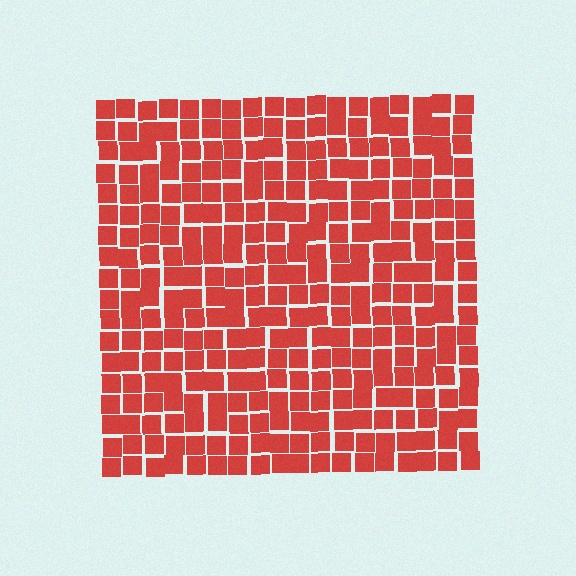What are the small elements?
The small elements are squares.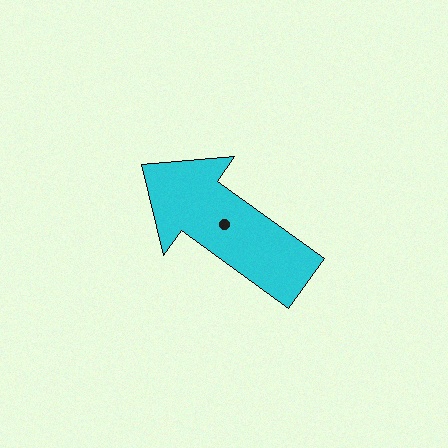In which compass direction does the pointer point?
Northwest.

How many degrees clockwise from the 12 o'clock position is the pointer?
Approximately 306 degrees.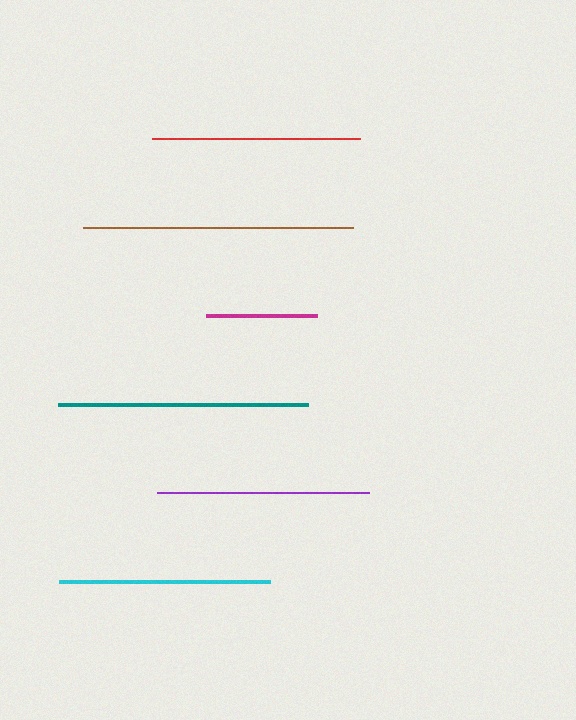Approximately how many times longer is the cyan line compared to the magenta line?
The cyan line is approximately 1.9 times the length of the magenta line.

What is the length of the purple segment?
The purple segment is approximately 212 pixels long.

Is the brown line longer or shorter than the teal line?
The brown line is longer than the teal line.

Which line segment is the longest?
The brown line is the longest at approximately 270 pixels.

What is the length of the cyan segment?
The cyan segment is approximately 211 pixels long.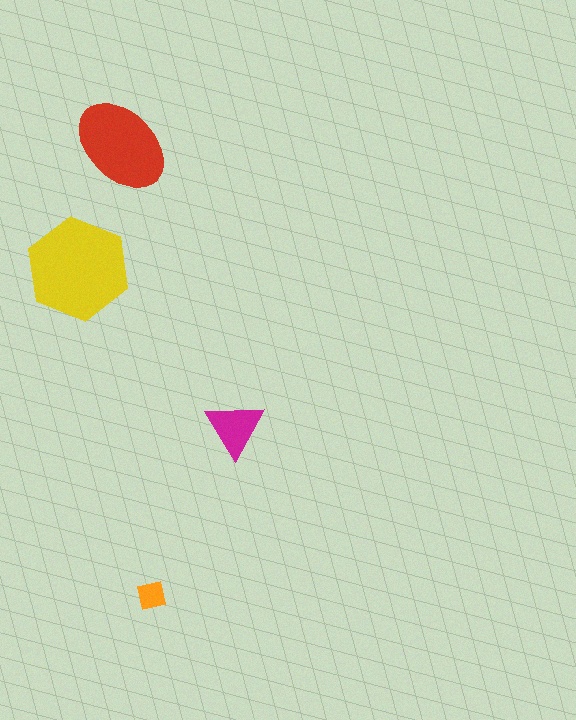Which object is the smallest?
The orange square.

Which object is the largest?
The yellow hexagon.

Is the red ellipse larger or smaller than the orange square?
Larger.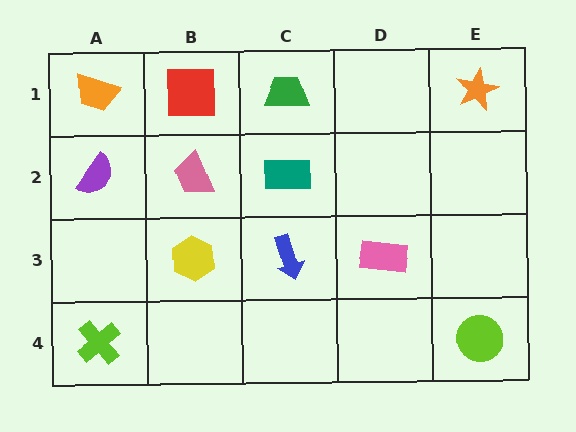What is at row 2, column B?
A pink trapezoid.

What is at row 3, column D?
A pink rectangle.